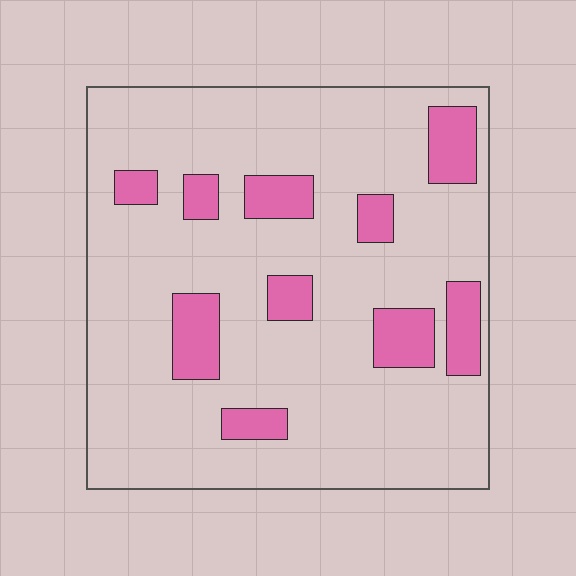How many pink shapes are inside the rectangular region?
10.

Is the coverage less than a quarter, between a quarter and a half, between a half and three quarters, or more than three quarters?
Less than a quarter.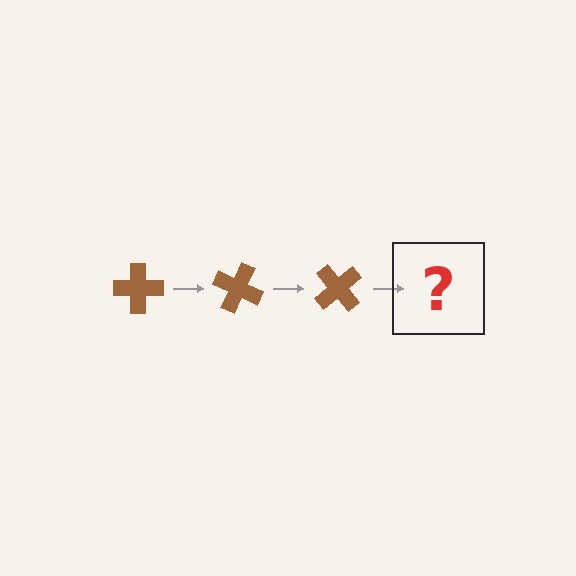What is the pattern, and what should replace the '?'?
The pattern is that the cross rotates 25 degrees each step. The '?' should be a brown cross rotated 75 degrees.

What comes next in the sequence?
The next element should be a brown cross rotated 75 degrees.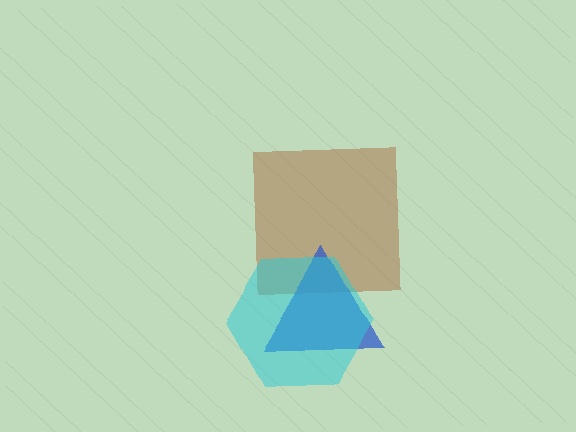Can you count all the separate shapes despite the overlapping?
Yes, there are 3 separate shapes.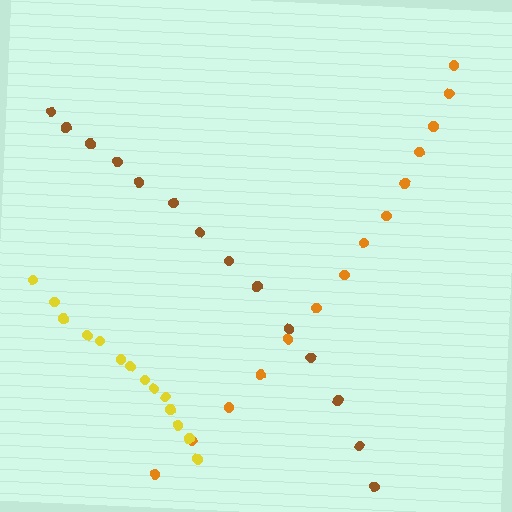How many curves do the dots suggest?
There are 3 distinct paths.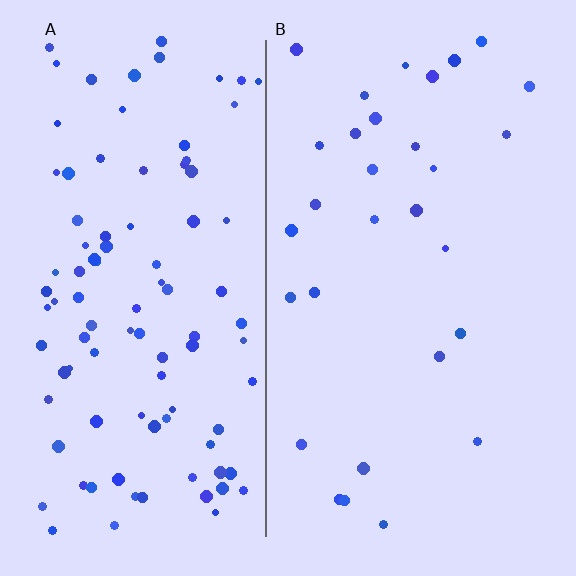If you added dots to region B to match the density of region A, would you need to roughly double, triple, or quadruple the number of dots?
Approximately triple.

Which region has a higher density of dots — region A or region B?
A (the left).